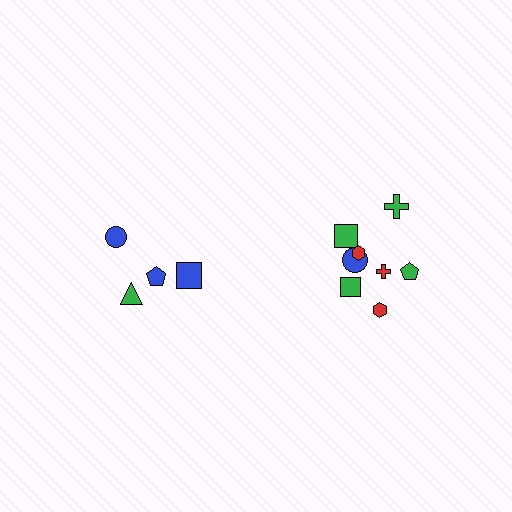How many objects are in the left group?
There are 4 objects.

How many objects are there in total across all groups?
There are 12 objects.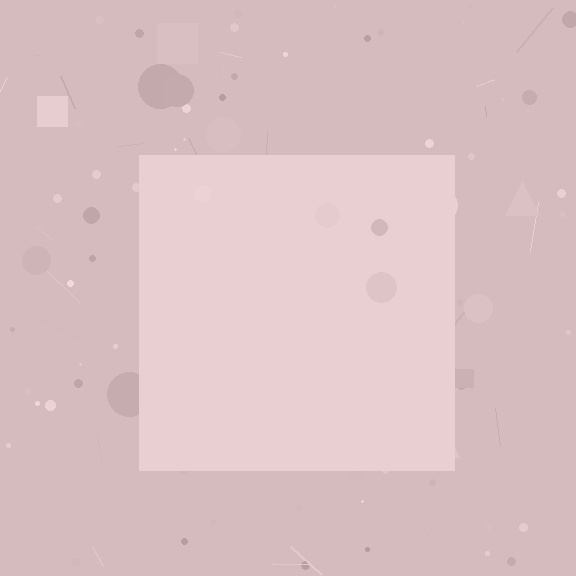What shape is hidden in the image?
A square is hidden in the image.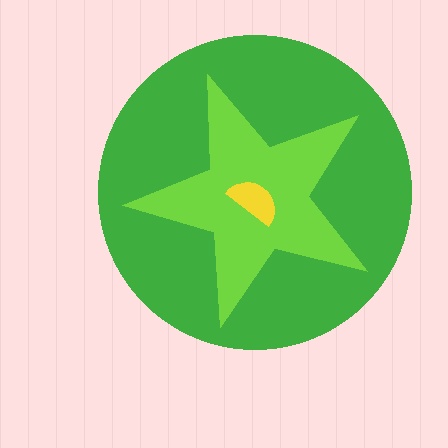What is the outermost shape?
The green circle.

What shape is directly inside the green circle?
The lime star.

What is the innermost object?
The yellow semicircle.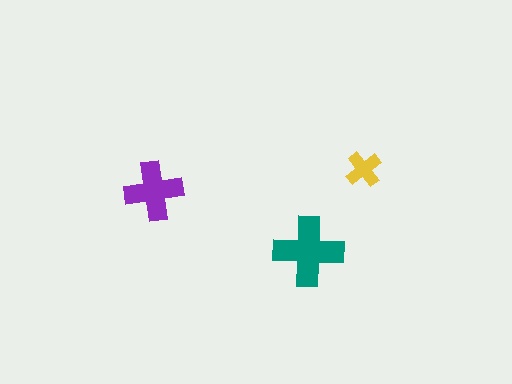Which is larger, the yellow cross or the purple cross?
The purple one.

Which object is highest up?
The yellow cross is topmost.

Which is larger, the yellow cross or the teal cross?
The teal one.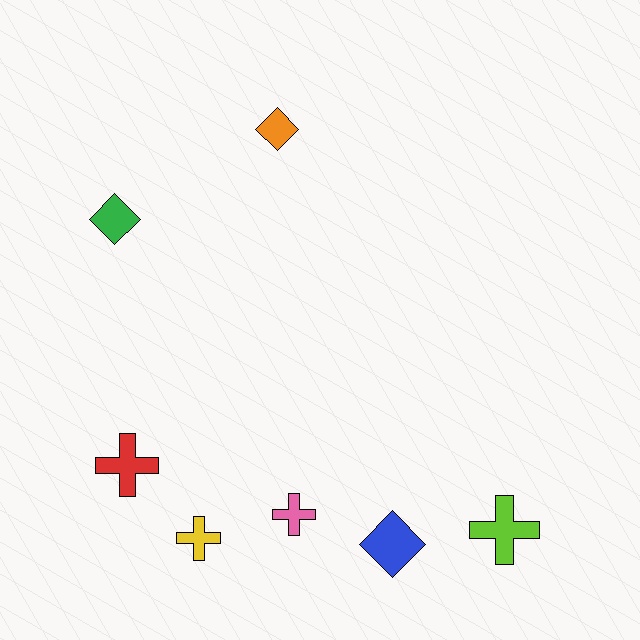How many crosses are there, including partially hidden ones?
There are 4 crosses.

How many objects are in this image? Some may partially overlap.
There are 7 objects.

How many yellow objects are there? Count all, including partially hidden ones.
There is 1 yellow object.